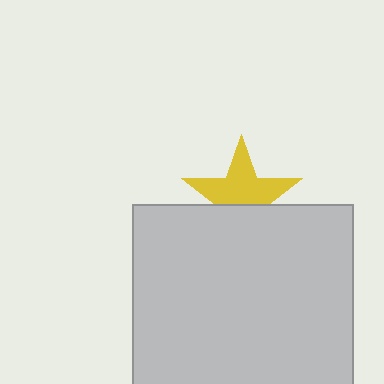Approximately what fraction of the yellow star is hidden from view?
Roughly 39% of the yellow star is hidden behind the light gray rectangle.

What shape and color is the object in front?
The object in front is a light gray rectangle.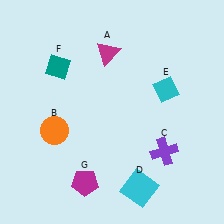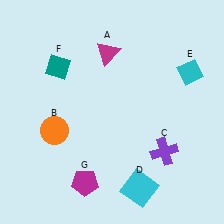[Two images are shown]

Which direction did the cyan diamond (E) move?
The cyan diamond (E) moved right.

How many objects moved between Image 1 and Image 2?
1 object moved between the two images.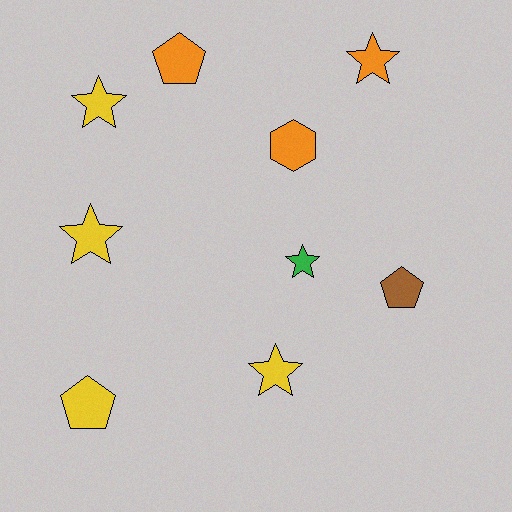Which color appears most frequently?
Yellow, with 4 objects.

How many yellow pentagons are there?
There is 1 yellow pentagon.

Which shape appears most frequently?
Star, with 5 objects.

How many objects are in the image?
There are 9 objects.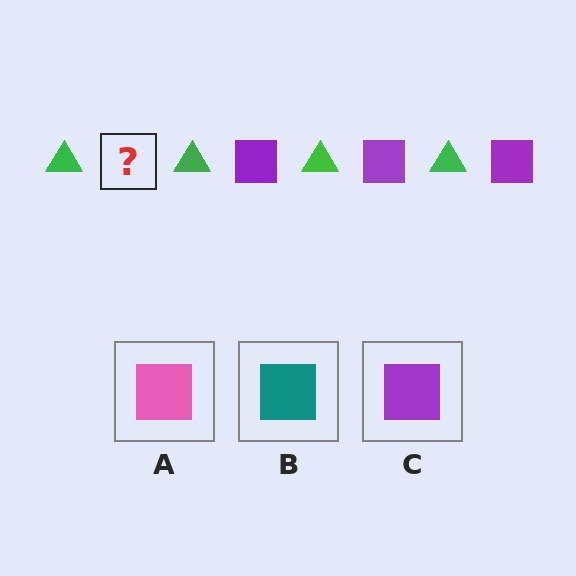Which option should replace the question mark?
Option C.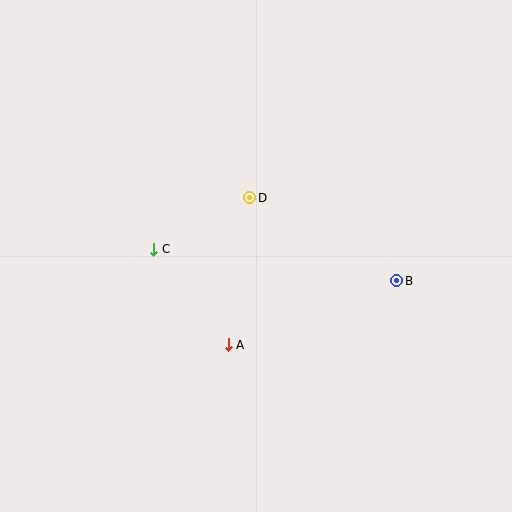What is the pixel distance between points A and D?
The distance between A and D is 149 pixels.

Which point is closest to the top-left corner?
Point C is closest to the top-left corner.